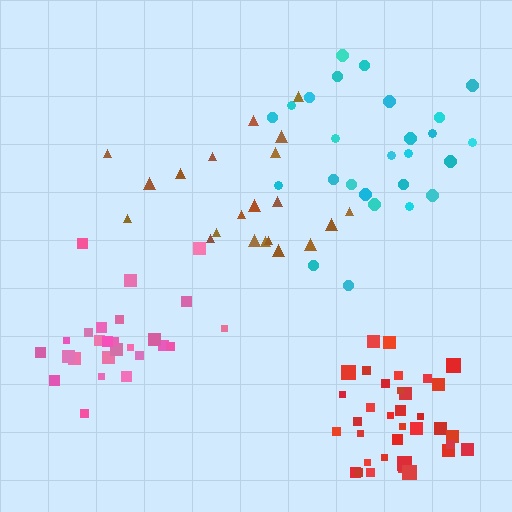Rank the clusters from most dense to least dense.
red, pink, cyan, brown.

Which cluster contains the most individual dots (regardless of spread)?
Red (35).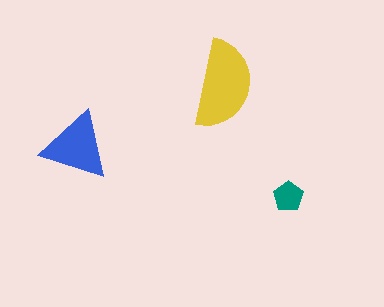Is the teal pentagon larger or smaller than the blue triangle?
Smaller.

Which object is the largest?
The yellow semicircle.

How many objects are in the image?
There are 3 objects in the image.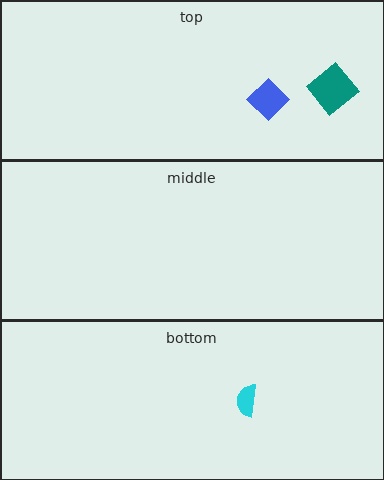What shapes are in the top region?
The blue diamond, the teal diamond.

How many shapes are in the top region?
2.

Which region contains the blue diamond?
The top region.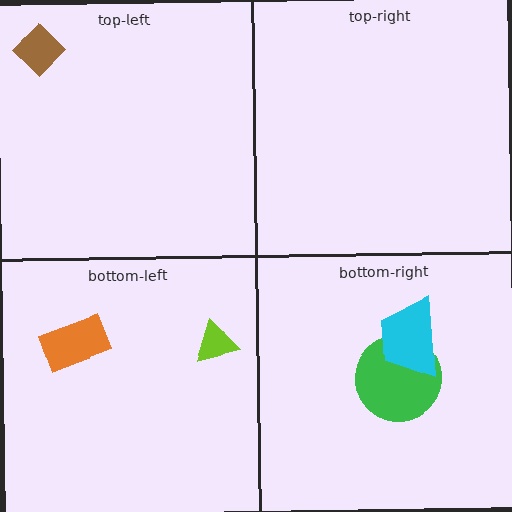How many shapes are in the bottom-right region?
2.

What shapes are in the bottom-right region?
The green circle, the cyan trapezoid.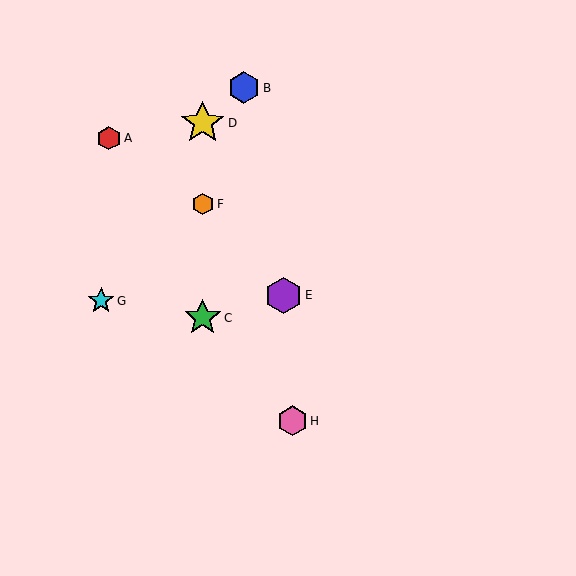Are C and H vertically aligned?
No, C is at x≈203 and H is at x≈292.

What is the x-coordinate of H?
Object H is at x≈292.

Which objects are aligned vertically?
Objects C, D, F are aligned vertically.